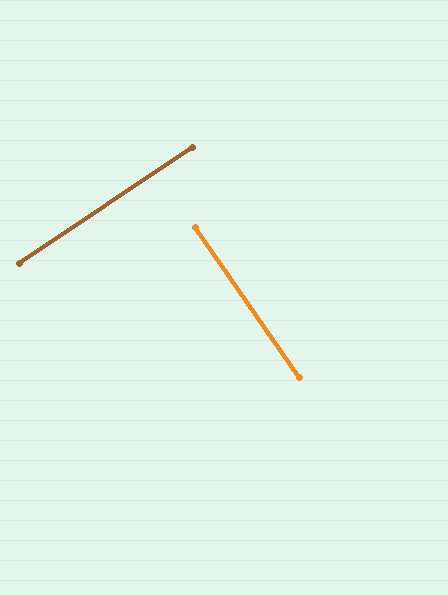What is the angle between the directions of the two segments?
Approximately 89 degrees.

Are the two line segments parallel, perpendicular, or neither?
Perpendicular — they meet at approximately 89°.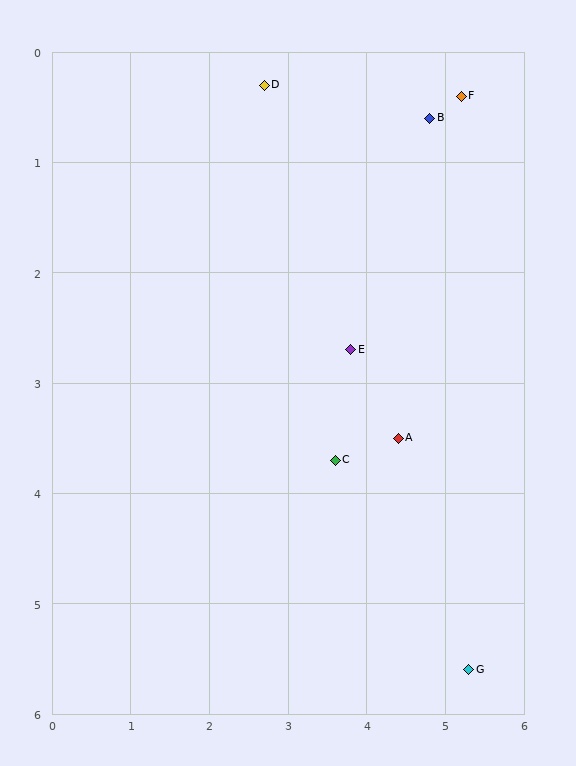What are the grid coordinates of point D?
Point D is at approximately (2.7, 0.3).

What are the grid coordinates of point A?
Point A is at approximately (4.4, 3.5).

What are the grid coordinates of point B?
Point B is at approximately (4.8, 0.6).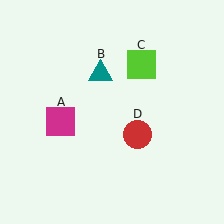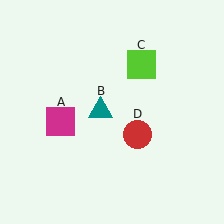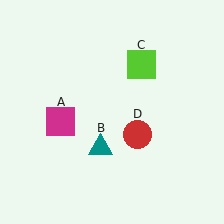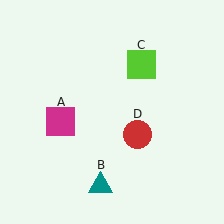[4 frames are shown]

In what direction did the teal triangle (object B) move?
The teal triangle (object B) moved down.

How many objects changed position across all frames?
1 object changed position: teal triangle (object B).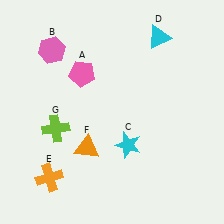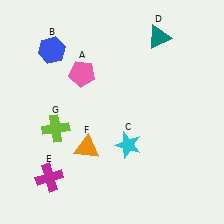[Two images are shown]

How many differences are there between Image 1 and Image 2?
There are 3 differences between the two images.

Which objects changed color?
B changed from pink to blue. D changed from cyan to teal. E changed from orange to magenta.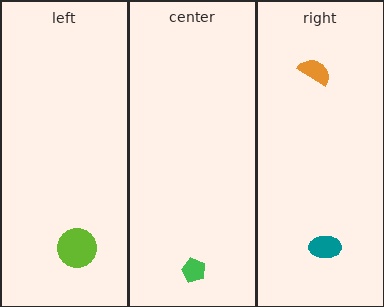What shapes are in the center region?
The green pentagon.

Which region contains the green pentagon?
The center region.